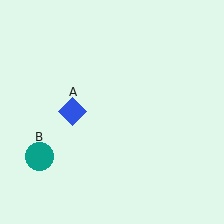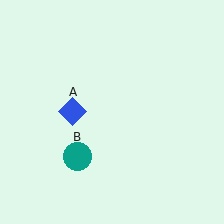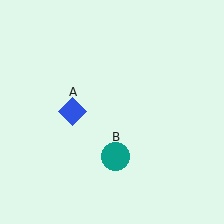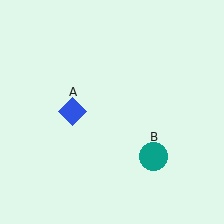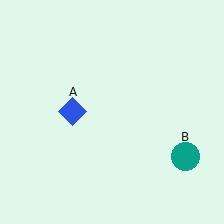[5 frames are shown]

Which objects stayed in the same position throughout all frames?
Blue diamond (object A) remained stationary.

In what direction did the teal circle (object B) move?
The teal circle (object B) moved right.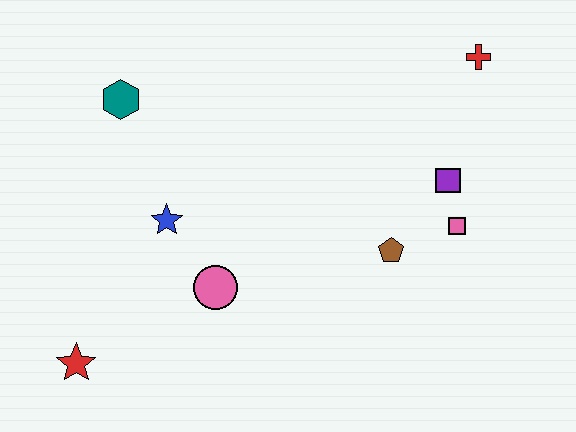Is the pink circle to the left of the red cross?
Yes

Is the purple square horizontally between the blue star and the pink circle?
No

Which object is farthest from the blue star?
The red cross is farthest from the blue star.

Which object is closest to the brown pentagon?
The pink square is closest to the brown pentagon.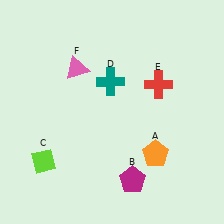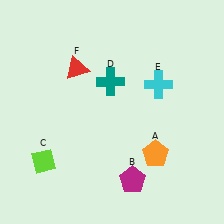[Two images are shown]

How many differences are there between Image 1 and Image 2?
There are 2 differences between the two images.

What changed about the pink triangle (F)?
In Image 1, F is pink. In Image 2, it changed to red.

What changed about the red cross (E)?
In Image 1, E is red. In Image 2, it changed to cyan.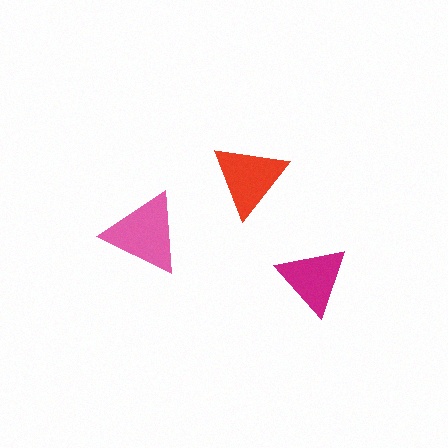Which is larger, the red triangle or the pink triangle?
The pink one.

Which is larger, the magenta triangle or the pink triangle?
The pink one.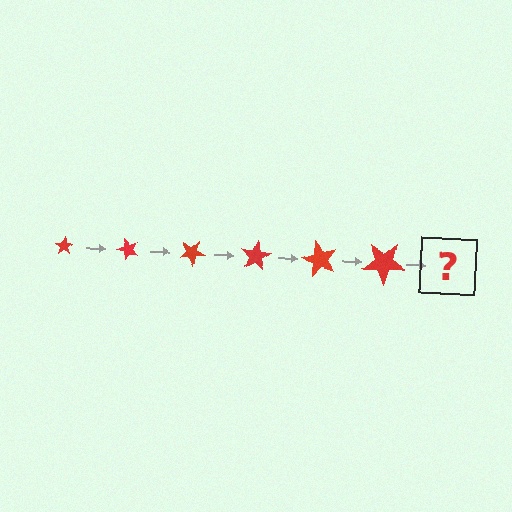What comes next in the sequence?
The next element should be a star, larger than the previous one and rotated 300 degrees from the start.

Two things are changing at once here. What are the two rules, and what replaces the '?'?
The two rules are that the star grows larger each step and it rotates 50 degrees each step. The '?' should be a star, larger than the previous one and rotated 300 degrees from the start.